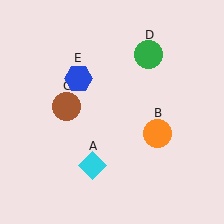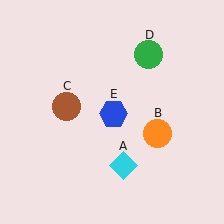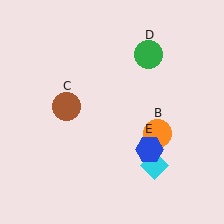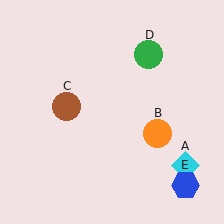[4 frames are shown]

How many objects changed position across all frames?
2 objects changed position: cyan diamond (object A), blue hexagon (object E).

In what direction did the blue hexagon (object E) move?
The blue hexagon (object E) moved down and to the right.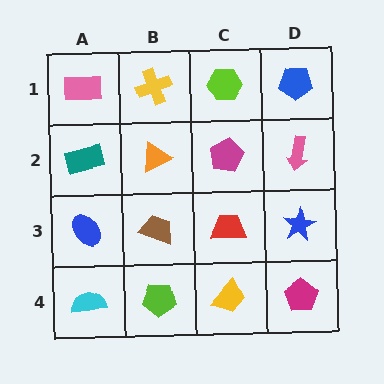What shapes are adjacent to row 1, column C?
A magenta pentagon (row 2, column C), a yellow cross (row 1, column B), a blue pentagon (row 1, column D).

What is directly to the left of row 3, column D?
A red trapezoid.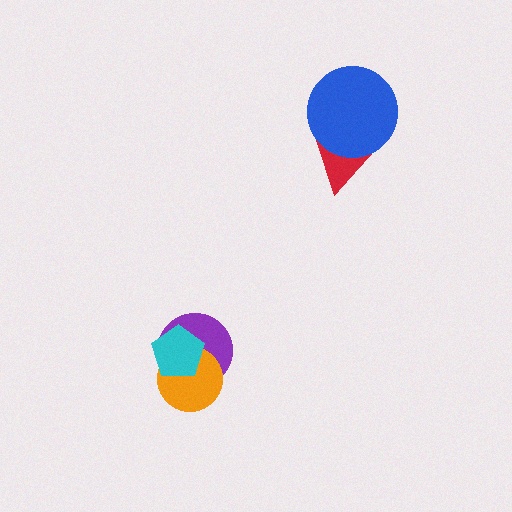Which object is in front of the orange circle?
The cyan pentagon is in front of the orange circle.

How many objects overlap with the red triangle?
1 object overlaps with the red triangle.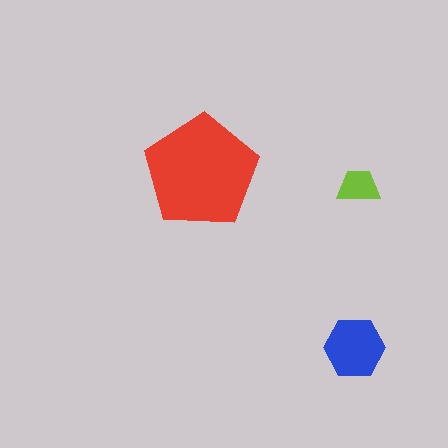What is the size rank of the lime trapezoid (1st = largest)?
3rd.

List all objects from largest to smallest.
The red pentagon, the blue hexagon, the lime trapezoid.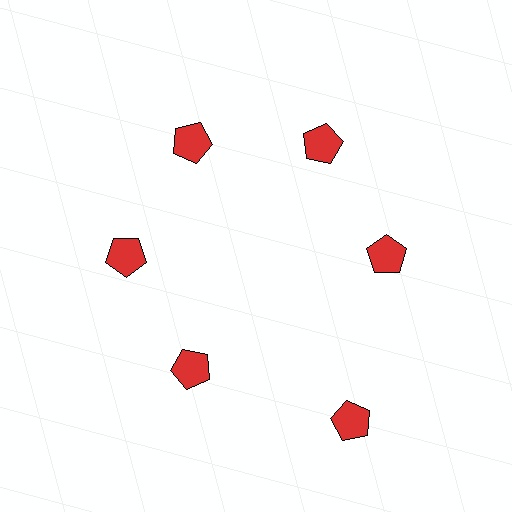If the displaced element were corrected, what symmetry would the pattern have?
It would have 6-fold rotational symmetry — the pattern would map onto itself every 60 degrees.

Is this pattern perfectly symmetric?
No. The 6 red pentagons are arranged in a ring, but one element near the 5 o'clock position is pushed outward from the center, breaking the 6-fold rotational symmetry.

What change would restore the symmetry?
The symmetry would be restored by moving it inward, back onto the ring so that all 6 pentagons sit at equal angles and equal distance from the center.